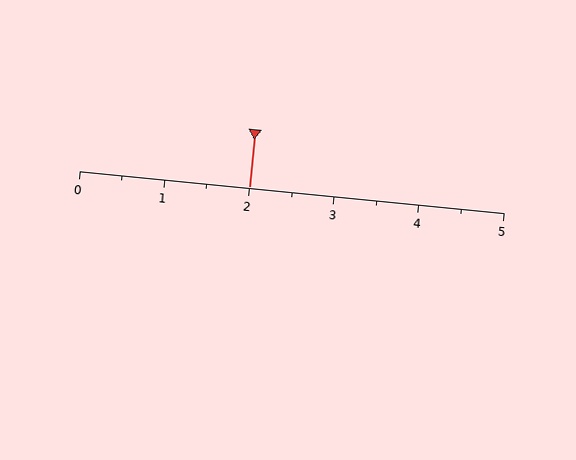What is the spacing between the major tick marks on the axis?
The major ticks are spaced 1 apart.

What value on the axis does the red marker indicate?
The marker indicates approximately 2.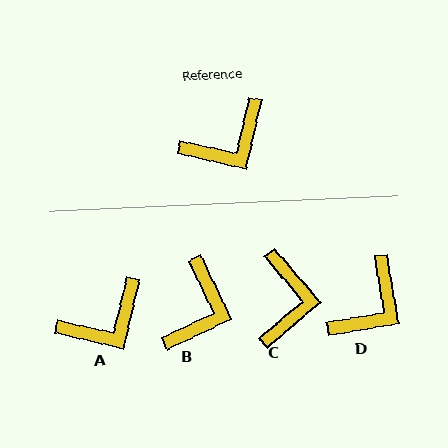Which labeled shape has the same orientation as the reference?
A.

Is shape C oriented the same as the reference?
No, it is off by about 54 degrees.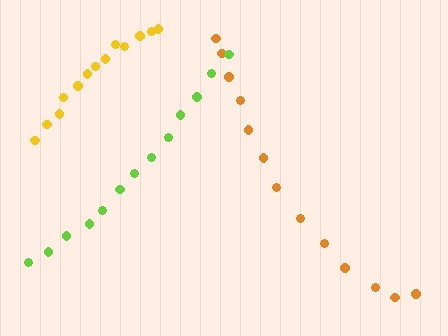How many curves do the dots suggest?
There are 3 distinct paths.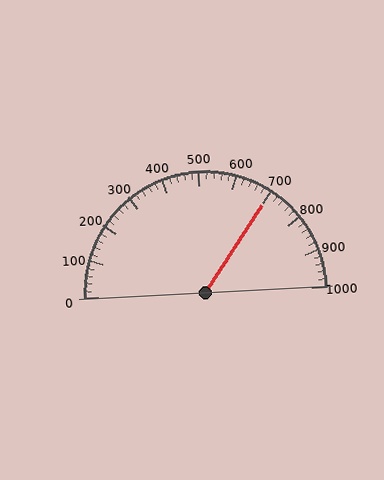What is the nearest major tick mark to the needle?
The nearest major tick mark is 700.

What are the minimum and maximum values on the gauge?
The gauge ranges from 0 to 1000.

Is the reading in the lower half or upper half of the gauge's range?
The reading is in the upper half of the range (0 to 1000).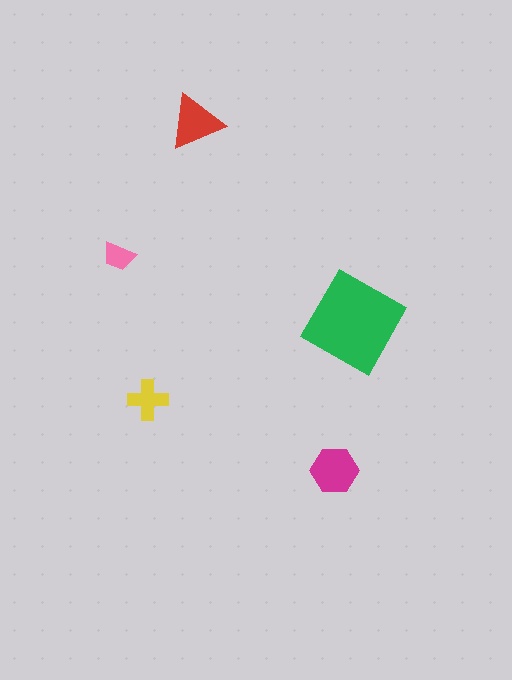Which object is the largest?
The green diamond.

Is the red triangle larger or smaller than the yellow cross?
Larger.